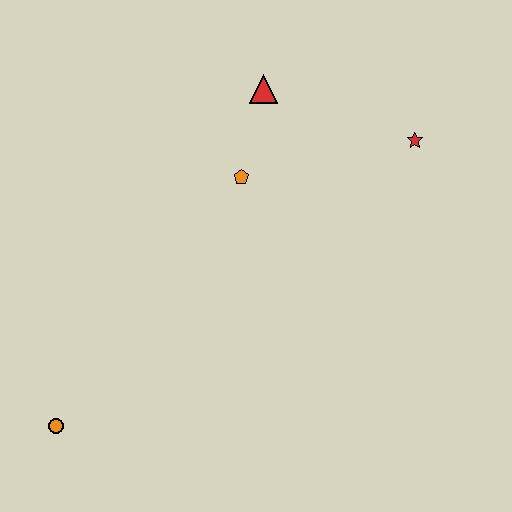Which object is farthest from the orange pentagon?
The orange circle is farthest from the orange pentagon.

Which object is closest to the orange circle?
The orange pentagon is closest to the orange circle.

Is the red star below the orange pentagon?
No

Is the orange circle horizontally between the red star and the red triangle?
No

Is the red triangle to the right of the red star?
No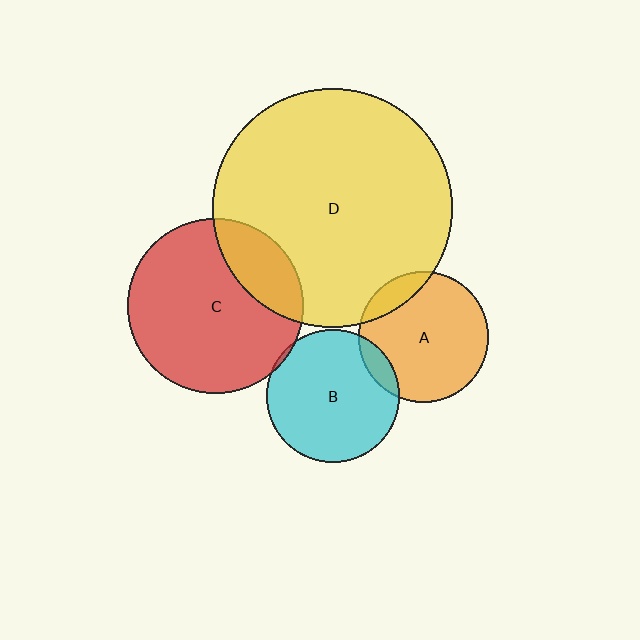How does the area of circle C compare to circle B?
Approximately 1.7 times.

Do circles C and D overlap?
Yes.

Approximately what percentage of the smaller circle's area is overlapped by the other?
Approximately 20%.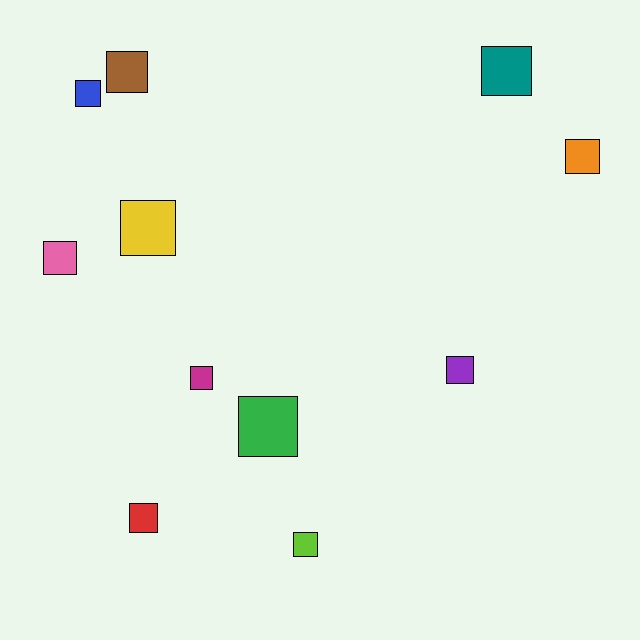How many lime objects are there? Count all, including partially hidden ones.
There is 1 lime object.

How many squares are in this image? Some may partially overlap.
There are 11 squares.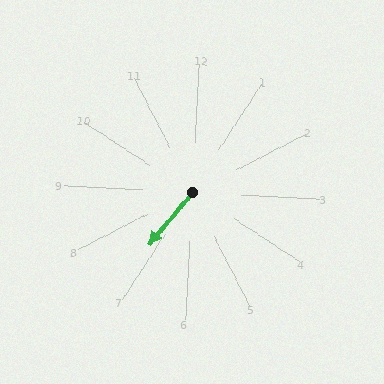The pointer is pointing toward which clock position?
Roughly 7 o'clock.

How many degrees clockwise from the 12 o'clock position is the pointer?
Approximately 217 degrees.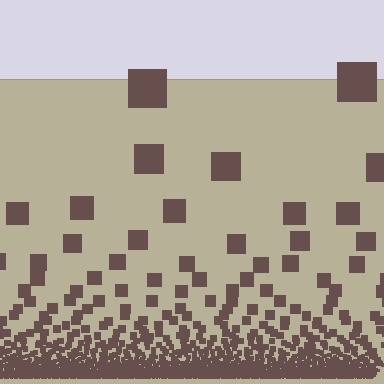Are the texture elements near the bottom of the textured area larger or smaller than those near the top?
Smaller. The gradient is inverted — elements near the bottom are smaller and denser.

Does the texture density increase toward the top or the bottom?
Density increases toward the bottom.